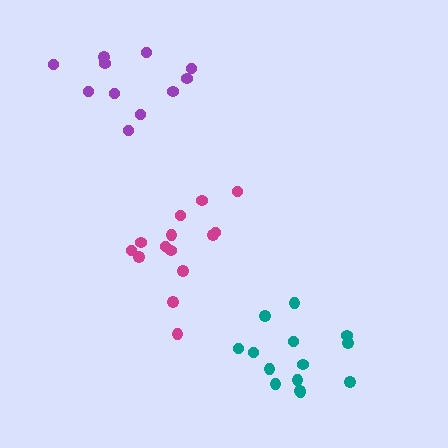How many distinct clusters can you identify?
There are 3 distinct clusters.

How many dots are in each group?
Group 1: 14 dots, Group 2: 11 dots, Group 3: 14 dots (39 total).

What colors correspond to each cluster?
The clusters are colored: teal, purple, magenta.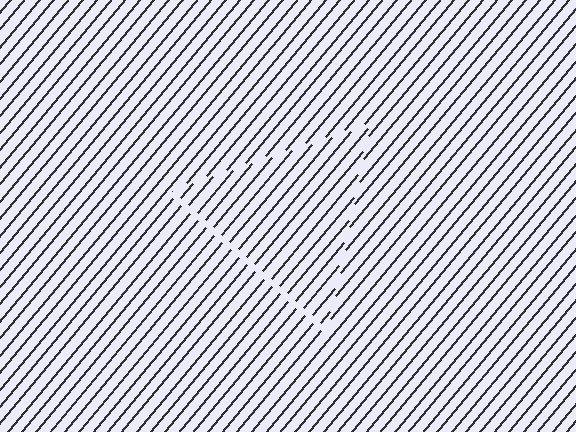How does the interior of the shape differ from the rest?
The interior of the shape contains the same grating, shifted by half a period — the contour is defined by the phase discontinuity where line-ends from the inner and outer gratings abut.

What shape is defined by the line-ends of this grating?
An illusory triangle. The interior of the shape contains the same grating, shifted by half a period — the contour is defined by the phase discontinuity where line-ends from the inner and outer gratings abut.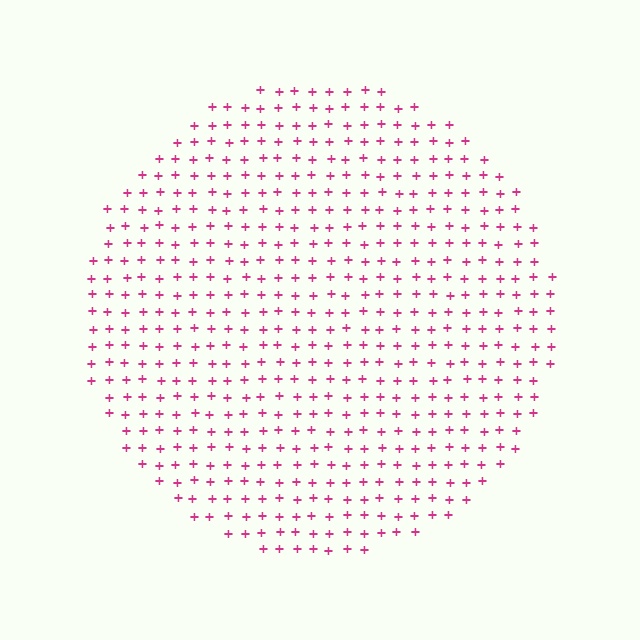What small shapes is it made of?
It is made of small plus signs.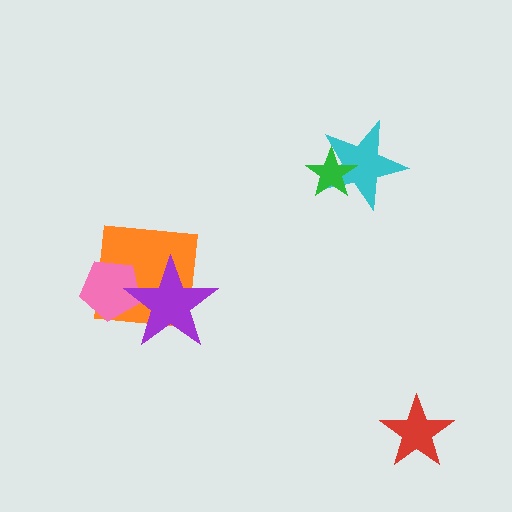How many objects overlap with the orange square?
2 objects overlap with the orange square.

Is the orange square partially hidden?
Yes, it is partially covered by another shape.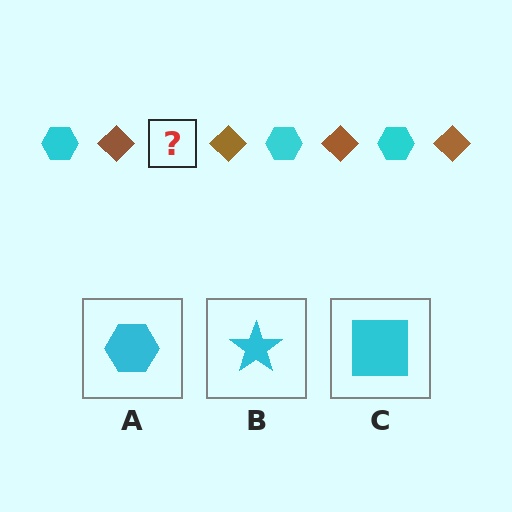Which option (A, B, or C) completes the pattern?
A.